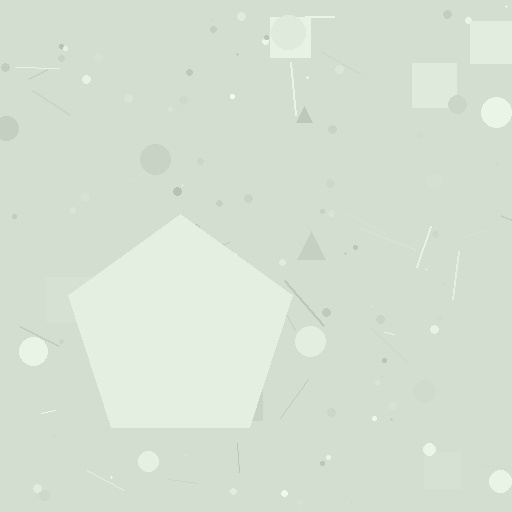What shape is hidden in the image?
A pentagon is hidden in the image.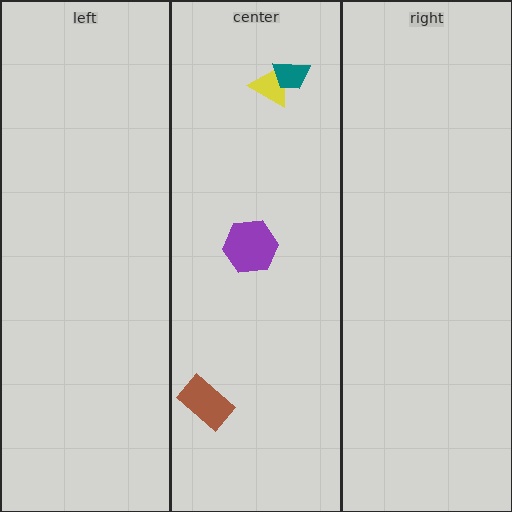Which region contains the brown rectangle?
The center region.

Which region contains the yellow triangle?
The center region.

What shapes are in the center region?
The yellow triangle, the purple hexagon, the teal trapezoid, the brown rectangle.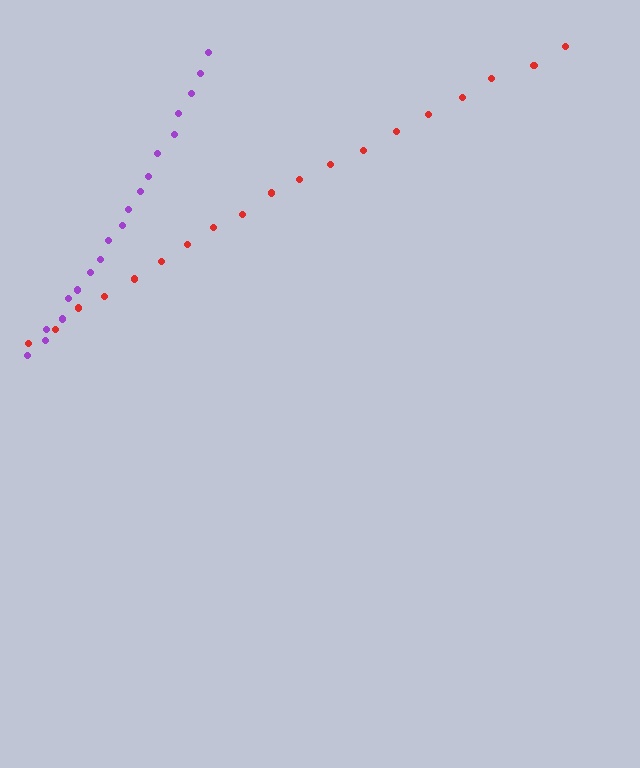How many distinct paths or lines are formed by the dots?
There are 2 distinct paths.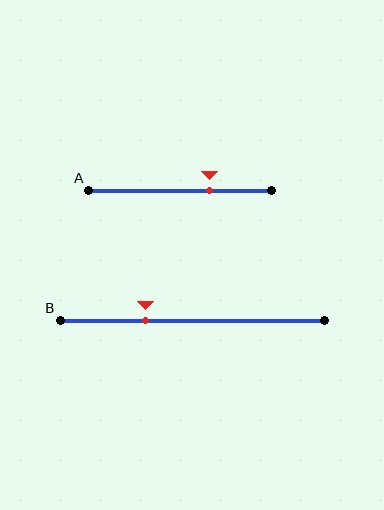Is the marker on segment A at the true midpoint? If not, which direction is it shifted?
No, the marker on segment A is shifted to the right by about 16% of the segment length.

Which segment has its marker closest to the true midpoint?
Segment A has its marker closest to the true midpoint.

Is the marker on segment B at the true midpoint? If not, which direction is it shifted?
No, the marker on segment B is shifted to the left by about 18% of the segment length.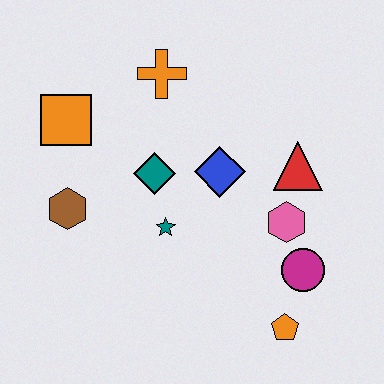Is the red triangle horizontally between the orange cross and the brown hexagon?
No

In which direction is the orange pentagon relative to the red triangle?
The orange pentagon is below the red triangle.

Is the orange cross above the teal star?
Yes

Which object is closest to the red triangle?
The pink hexagon is closest to the red triangle.